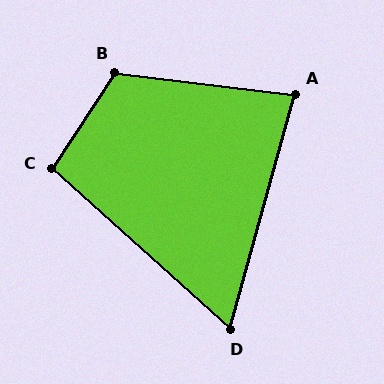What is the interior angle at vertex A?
Approximately 81 degrees (acute).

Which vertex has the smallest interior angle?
D, at approximately 64 degrees.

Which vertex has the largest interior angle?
B, at approximately 116 degrees.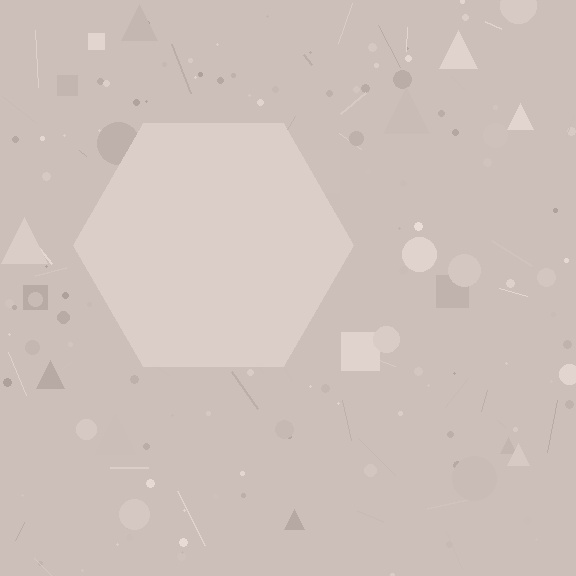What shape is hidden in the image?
A hexagon is hidden in the image.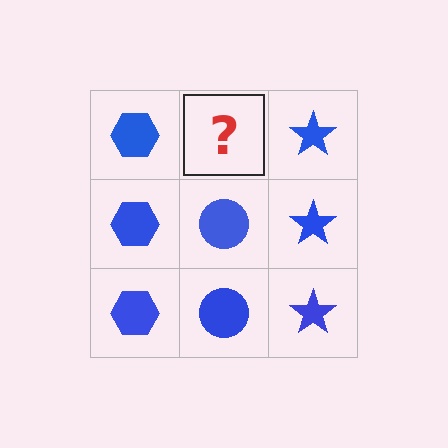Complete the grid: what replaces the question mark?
The question mark should be replaced with a blue circle.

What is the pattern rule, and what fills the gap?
The rule is that each column has a consistent shape. The gap should be filled with a blue circle.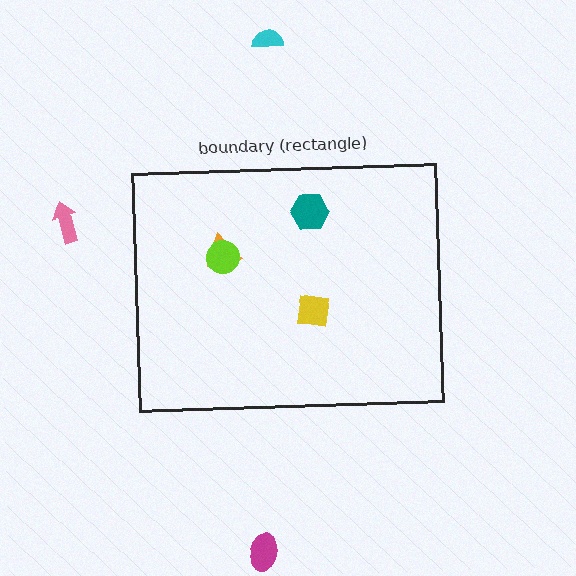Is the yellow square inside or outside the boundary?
Inside.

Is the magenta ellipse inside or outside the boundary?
Outside.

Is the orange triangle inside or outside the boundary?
Inside.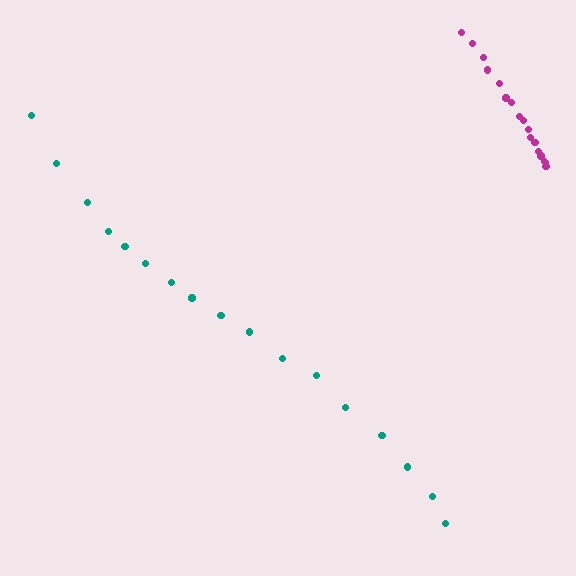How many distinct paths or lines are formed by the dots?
There are 2 distinct paths.